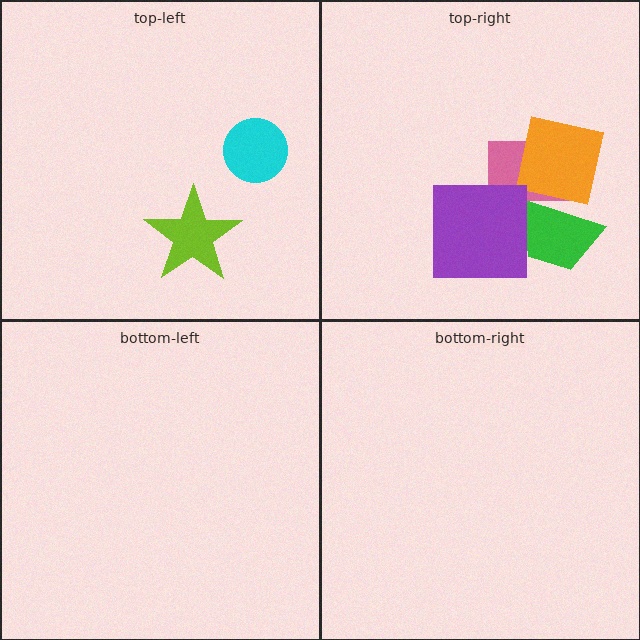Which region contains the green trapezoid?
The top-right region.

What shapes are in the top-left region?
The cyan circle, the lime star.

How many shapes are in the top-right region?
4.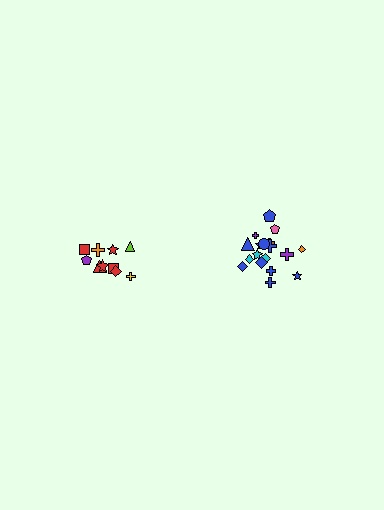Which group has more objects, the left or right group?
The right group.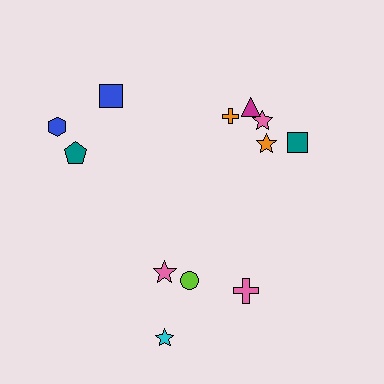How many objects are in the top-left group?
There are 3 objects.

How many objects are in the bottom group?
There are 4 objects.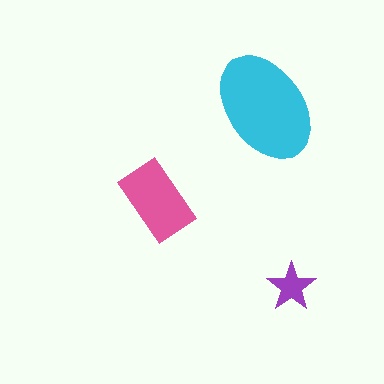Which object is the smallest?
The purple star.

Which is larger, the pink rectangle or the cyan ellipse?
The cyan ellipse.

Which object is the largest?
The cyan ellipse.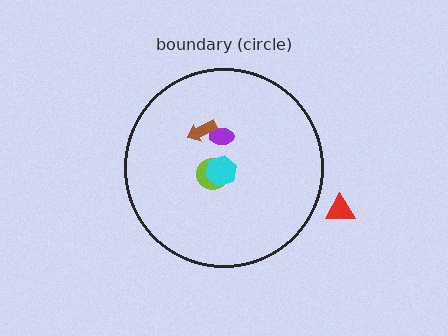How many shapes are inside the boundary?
4 inside, 1 outside.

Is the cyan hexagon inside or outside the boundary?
Inside.